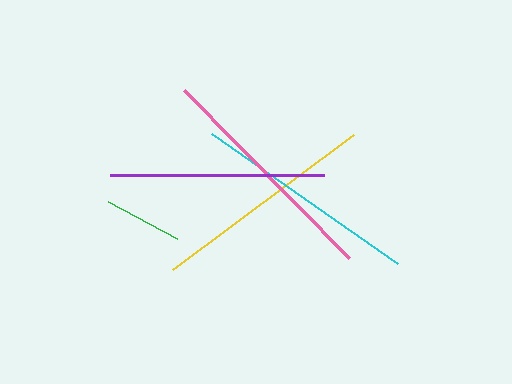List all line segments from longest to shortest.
From longest to shortest: pink, cyan, yellow, purple, green.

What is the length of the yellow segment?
The yellow segment is approximately 226 pixels long.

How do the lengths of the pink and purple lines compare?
The pink and purple lines are approximately the same length.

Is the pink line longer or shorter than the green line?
The pink line is longer than the green line.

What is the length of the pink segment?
The pink segment is approximately 235 pixels long.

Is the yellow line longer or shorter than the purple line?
The yellow line is longer than the purple line.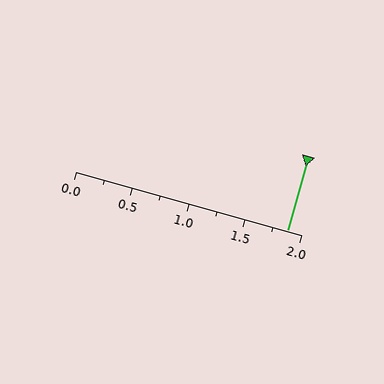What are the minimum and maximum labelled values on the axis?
The axis runs from 0.0 to 2.0.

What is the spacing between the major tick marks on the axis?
The major ticks are spaced 0.5 apart.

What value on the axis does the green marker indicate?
The marker indicates approximately 1.88.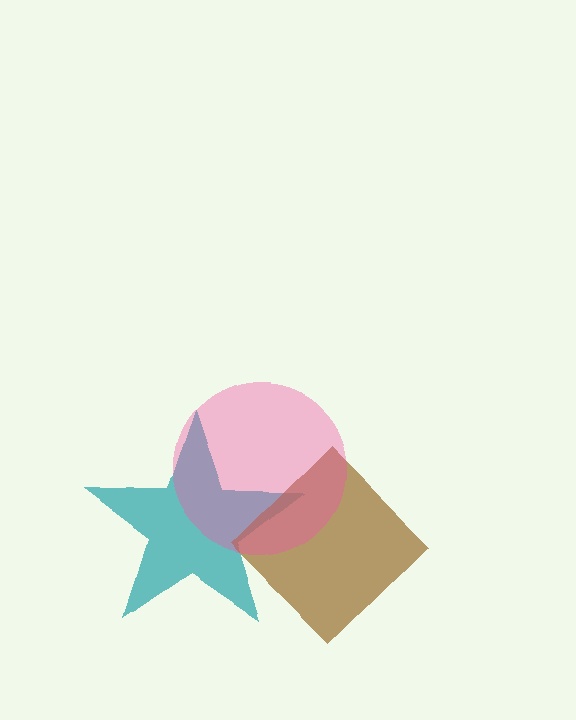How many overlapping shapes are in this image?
There are 3 overlapping shapes in the image.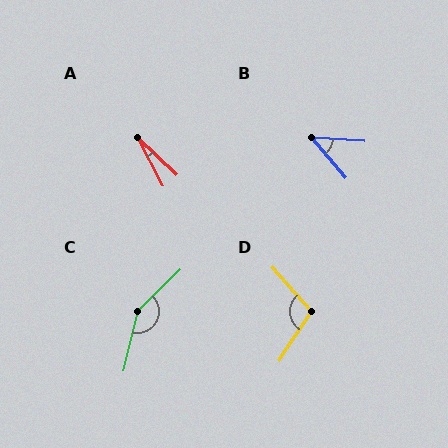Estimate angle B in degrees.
Approximately 46 degrees.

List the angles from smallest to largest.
A (19°), B (46°), D (106°), C (147°).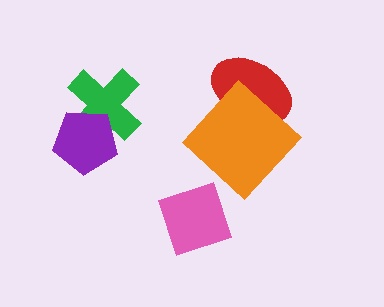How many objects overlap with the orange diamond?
1 object overlaps with the orange diamond.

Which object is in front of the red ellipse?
The orange diamond is in front of the red ellipse.